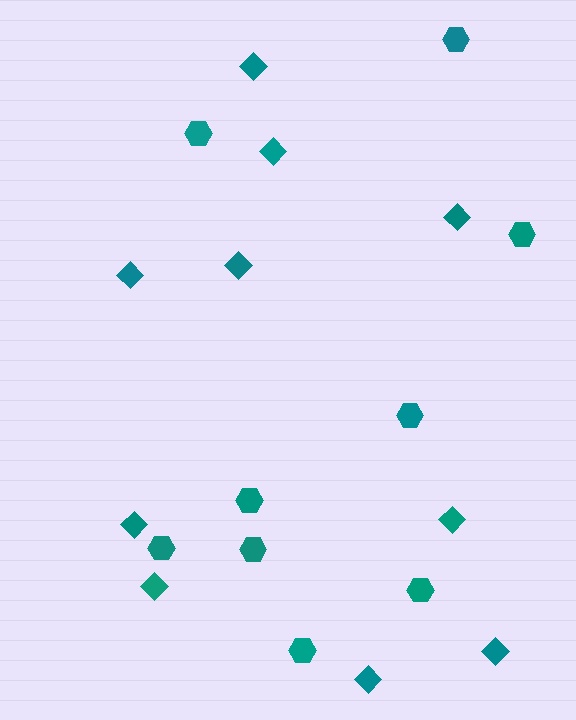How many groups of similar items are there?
There are 2 groups: one group of diamonds (10) and one group of hexagons (9).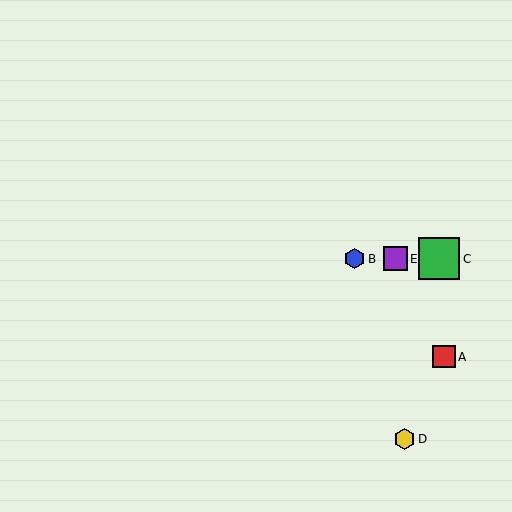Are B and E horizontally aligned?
Yes, both are at y≈259.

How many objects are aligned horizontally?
3 objects (B, C, E) are aligned horizontally.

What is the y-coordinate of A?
Object A is at y≈357.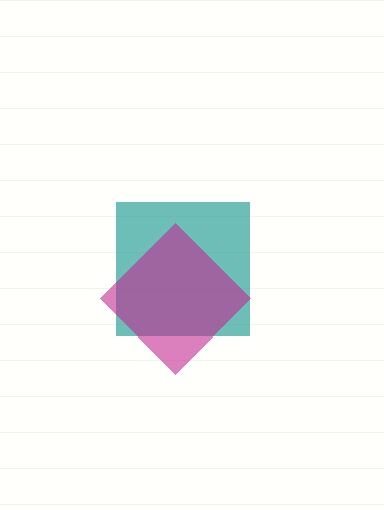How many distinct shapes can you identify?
There are 2 distinct shapes: a teal square, a magenta diamond.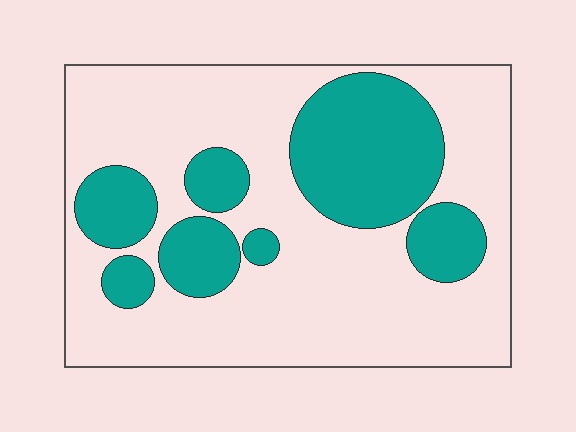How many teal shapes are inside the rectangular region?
7.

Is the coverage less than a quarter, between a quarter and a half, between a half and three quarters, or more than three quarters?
Between a quarter and a half.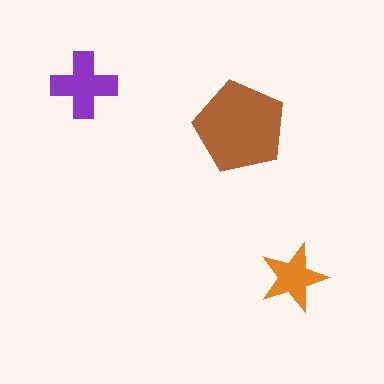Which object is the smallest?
The orange star.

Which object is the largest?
The brown pentagon.